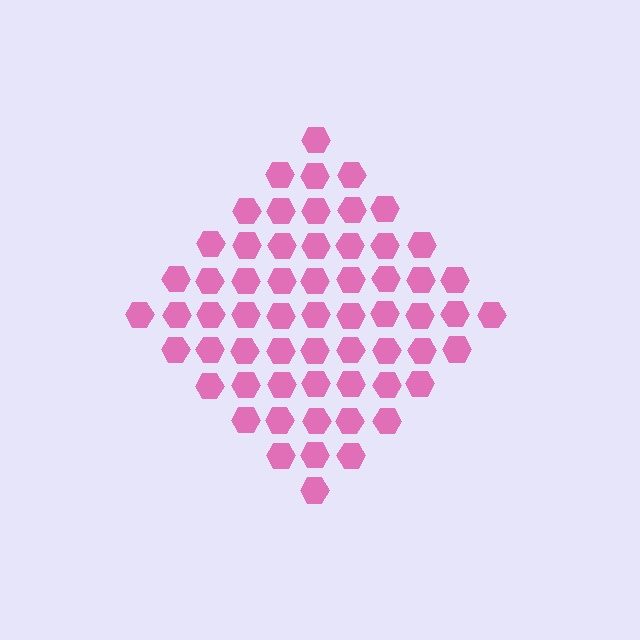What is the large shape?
The large shape is a diamond.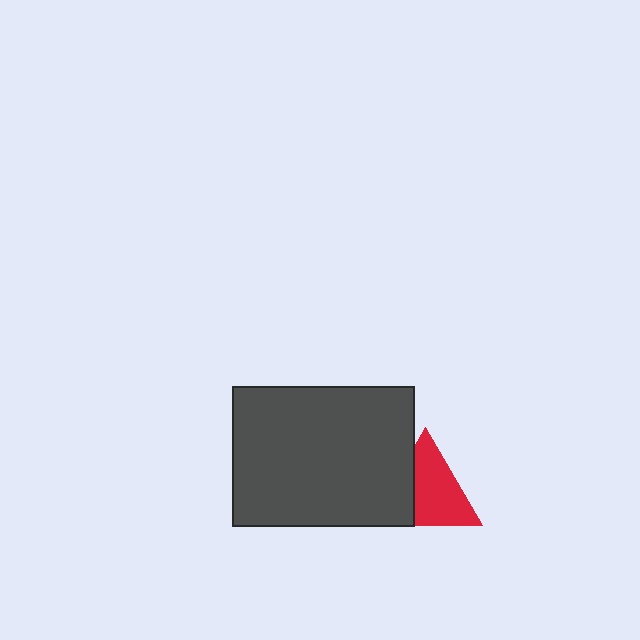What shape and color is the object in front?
The object in front is a dark gray rectangle.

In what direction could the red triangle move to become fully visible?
The red triangle could move right. That would shift it out from behind the dark gray rectangle entirely.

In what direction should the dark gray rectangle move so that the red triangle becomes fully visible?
The dark gray rectangle should move left. That is the shortest direction to clear the overlap and leave the red triangle fully visible.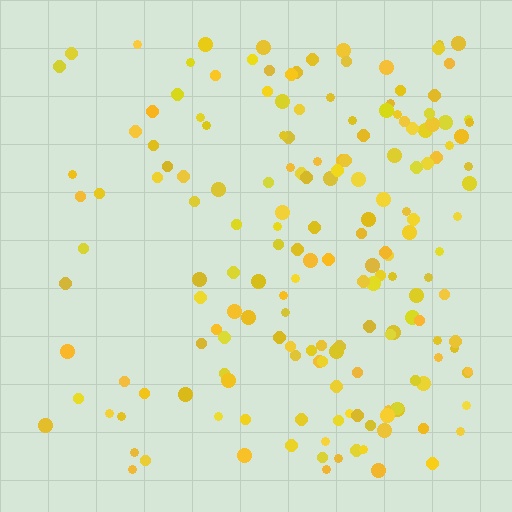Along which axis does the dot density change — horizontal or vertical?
Horizontal.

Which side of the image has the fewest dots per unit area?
The left.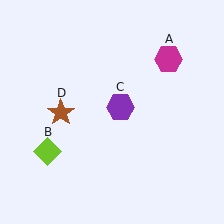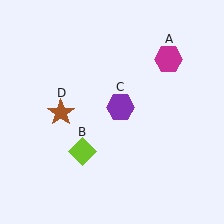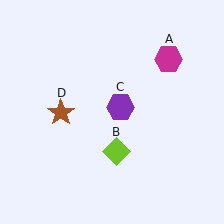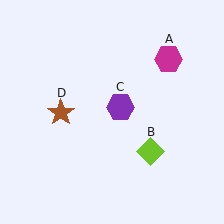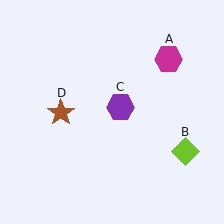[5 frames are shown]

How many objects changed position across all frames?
1 object changed position: lime diamond (object B).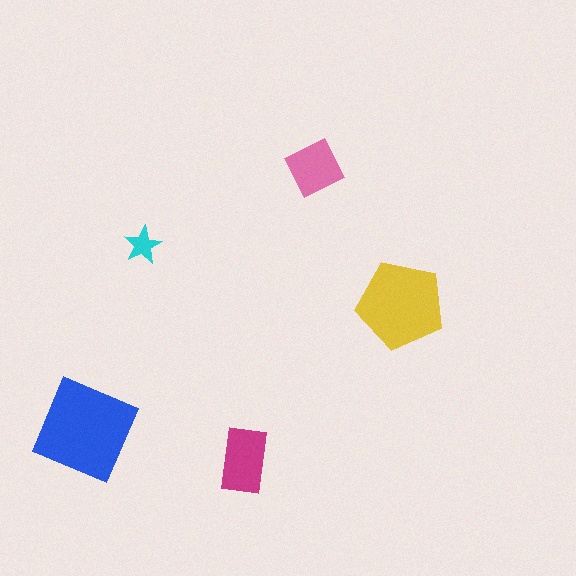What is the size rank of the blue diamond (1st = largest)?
1st.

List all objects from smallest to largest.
The cyan star, the pink square, the magenta rectangle, the yellow pentagon, the blue diamond.